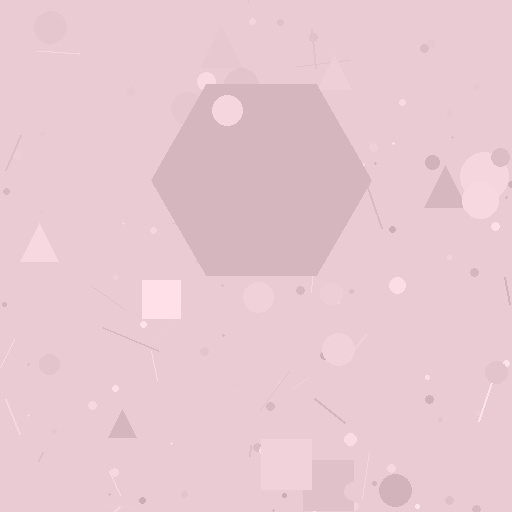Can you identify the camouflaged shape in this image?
The camouflaged shape is a hexagon.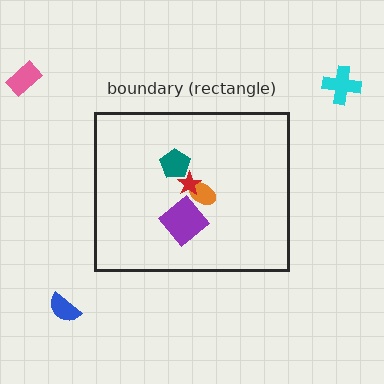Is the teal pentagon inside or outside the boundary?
Inside.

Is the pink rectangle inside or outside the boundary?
Outside.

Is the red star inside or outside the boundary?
Inside.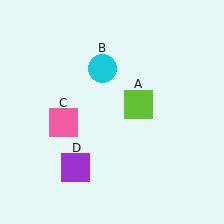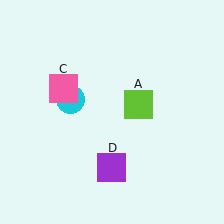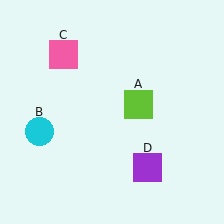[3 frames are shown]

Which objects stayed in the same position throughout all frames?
Lime square (object A) remained stationary.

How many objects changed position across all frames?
3 objects changed position: cyan circle (object B), pink square (object C), purple square (object D).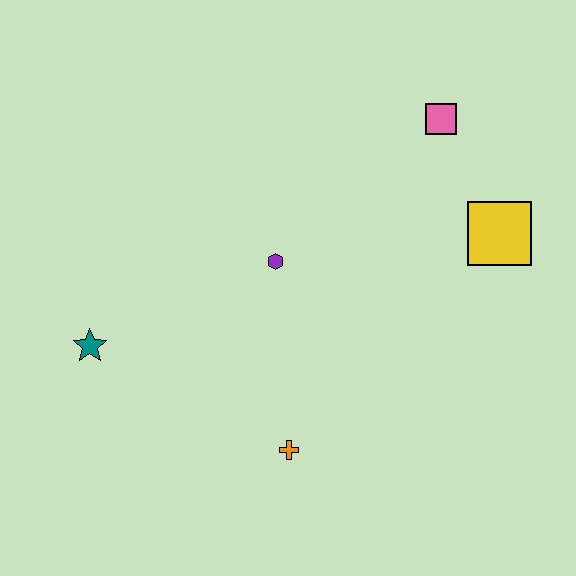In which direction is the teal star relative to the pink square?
The teal star is to the left of the pink square.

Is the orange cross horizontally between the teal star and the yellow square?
Yes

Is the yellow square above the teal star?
Yes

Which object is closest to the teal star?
The purple hexagon is closest to the teal star.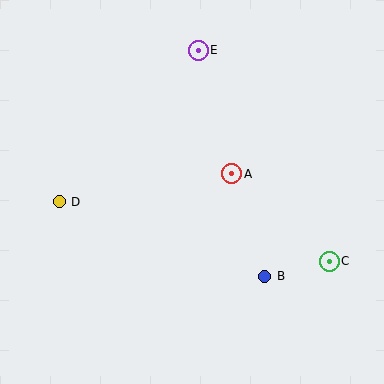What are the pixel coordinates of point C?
Point C is at (329, 261).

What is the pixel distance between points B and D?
The distance between B and D is 218 pixels.